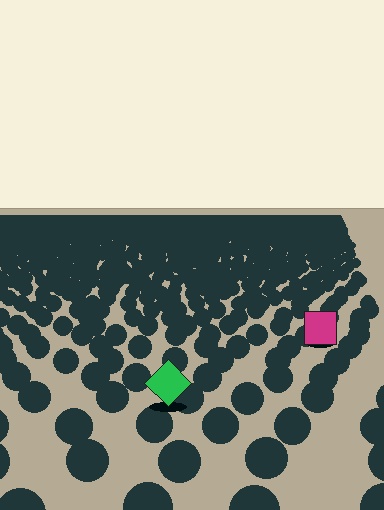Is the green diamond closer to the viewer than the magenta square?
Yes. The green diamond is closer — you can tell from the texture gradient: the ground texture is coarser near it.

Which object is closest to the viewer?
The green diamond is closest. The texture marks near it are larger and more spread out.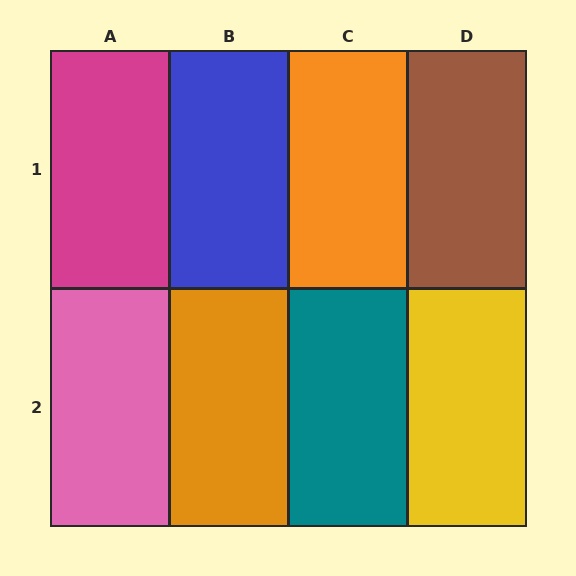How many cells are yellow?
1 cell is yellow.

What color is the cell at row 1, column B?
Blue.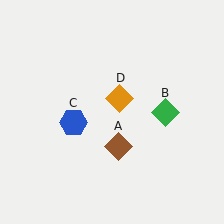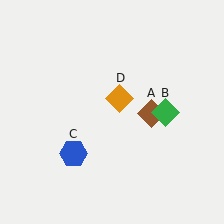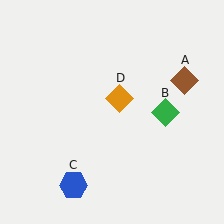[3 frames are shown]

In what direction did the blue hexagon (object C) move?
The blue hexagon (object C) moved down.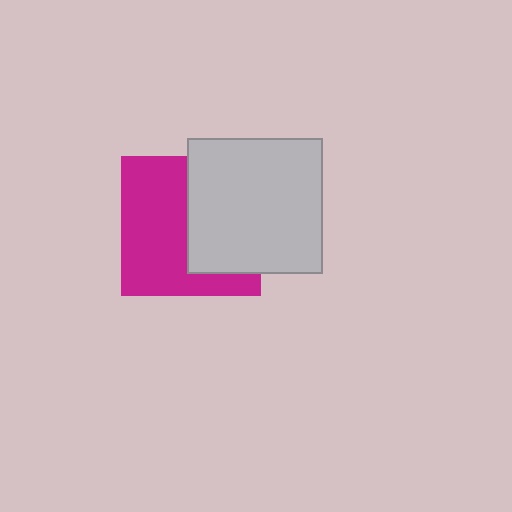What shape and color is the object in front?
The object in front is a light gray square.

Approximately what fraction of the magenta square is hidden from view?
Roughly 45% of the magenta square is hidden behind the light gray square.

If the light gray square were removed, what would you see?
You would see the complete magenta square.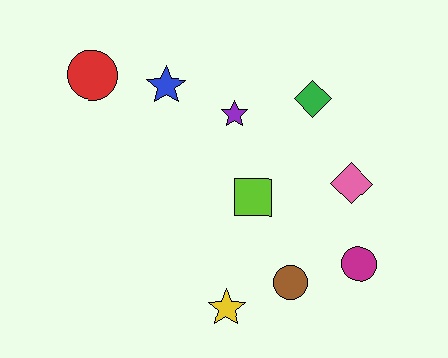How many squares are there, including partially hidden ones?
There is 1 square.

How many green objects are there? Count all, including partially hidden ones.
There is 1 green object.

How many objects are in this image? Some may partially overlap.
There are 9 objects.